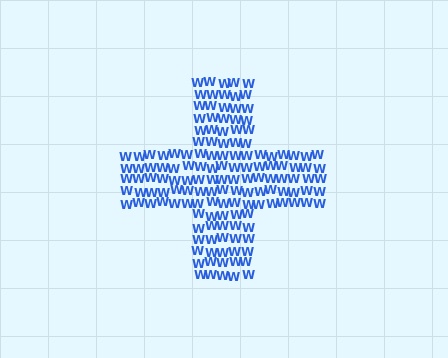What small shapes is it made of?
It is made of small letter W's.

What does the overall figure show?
The overall figure shows a cross.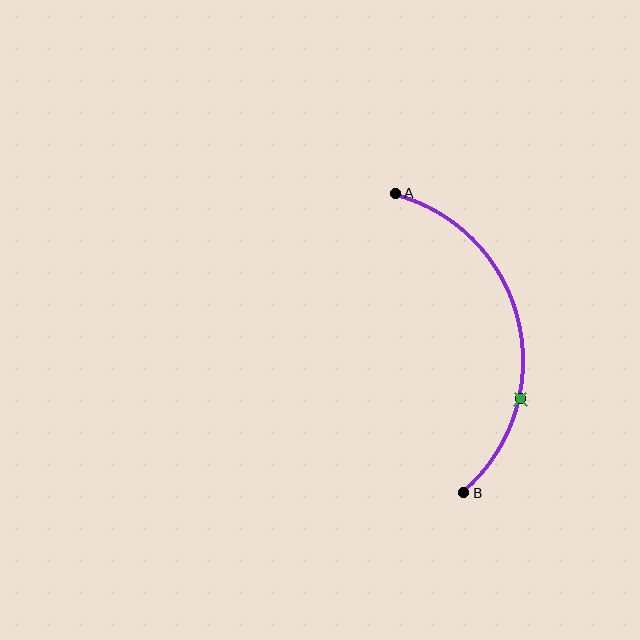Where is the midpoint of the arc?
The arc midpoint is the point on the curve farthest from the straight line joining A and B. It sits to the right of that line.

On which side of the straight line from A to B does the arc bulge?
The arc bulges to the right of the straight line connecting A and B.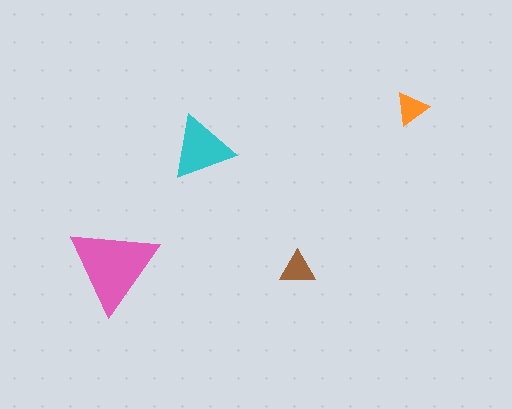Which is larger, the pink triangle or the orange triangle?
The pink one.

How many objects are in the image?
There are 4 objects in the image.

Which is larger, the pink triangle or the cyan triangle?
The pink one.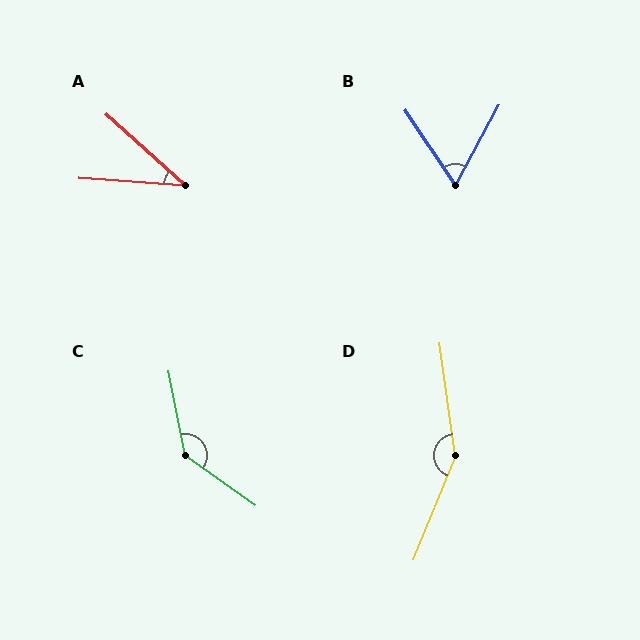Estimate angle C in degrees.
Approximately 137 degrees.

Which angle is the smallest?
A, at approximately 38 degrees.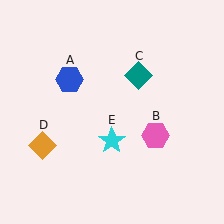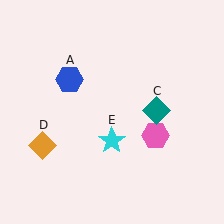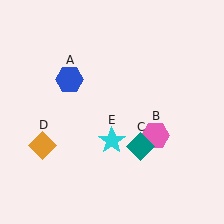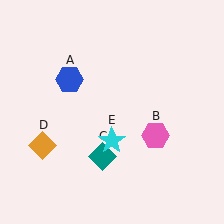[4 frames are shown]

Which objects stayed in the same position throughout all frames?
Blue hexagon (object A) and pink hexagon (object B) and orange diamond (object D) and cyan star (object E) remained stationary.